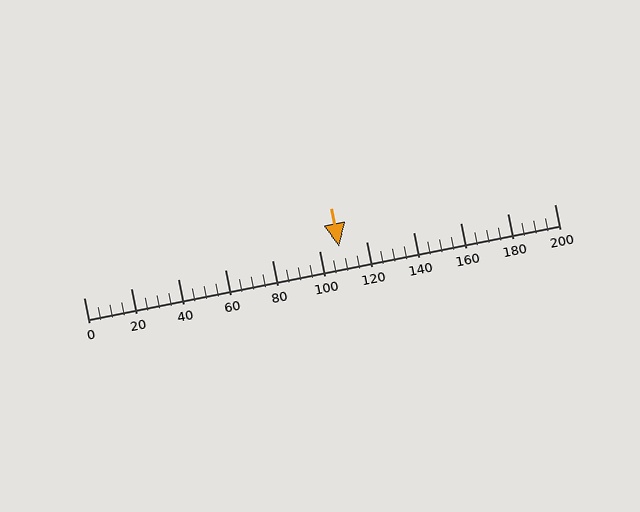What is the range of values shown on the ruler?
The ruler shows values from 0 to 200.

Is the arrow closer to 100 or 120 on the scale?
The arrow is closer to 100.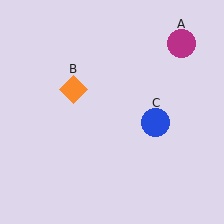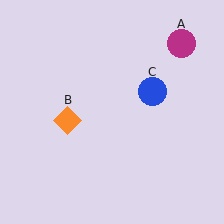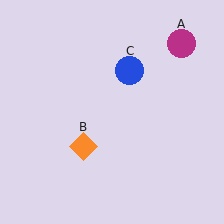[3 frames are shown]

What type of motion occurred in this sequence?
The orange diamond (object B), blue circle (object C) rotated counterclockwise around the center of the scene.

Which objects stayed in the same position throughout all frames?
Magenta circle (object A) remained stationary.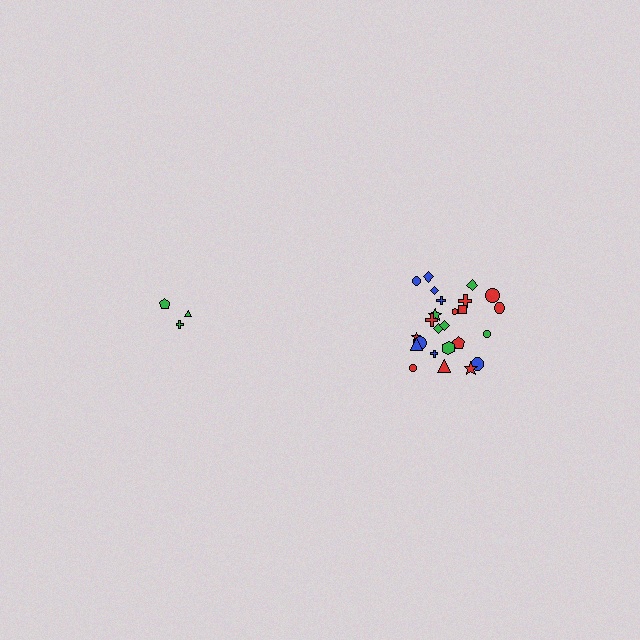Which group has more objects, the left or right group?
The right group.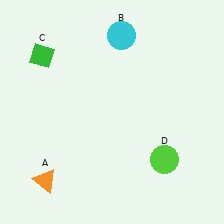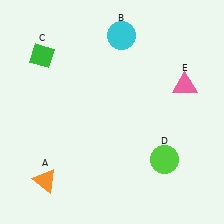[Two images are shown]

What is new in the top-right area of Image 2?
A pink triangle (E) was added in the top-right area of Image 2.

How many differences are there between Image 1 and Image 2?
There is 1 difference between the two images.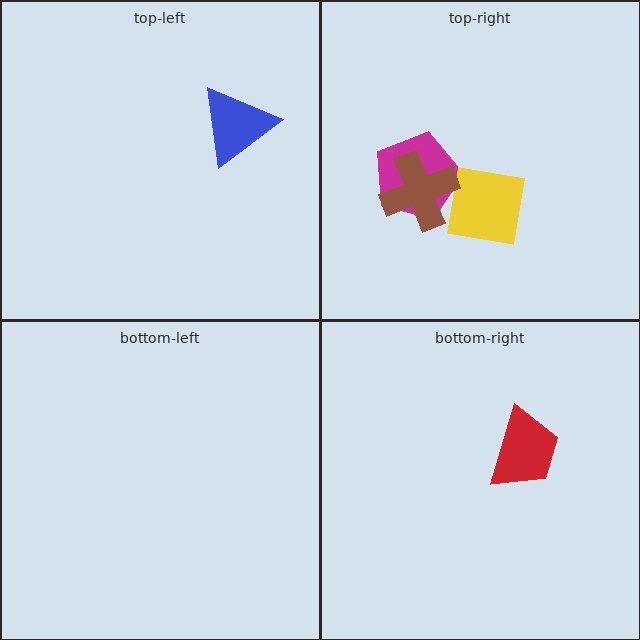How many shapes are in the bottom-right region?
1.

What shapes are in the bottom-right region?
The red trapezoid.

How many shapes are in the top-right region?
3.